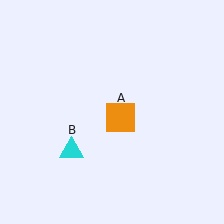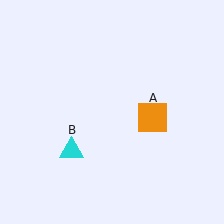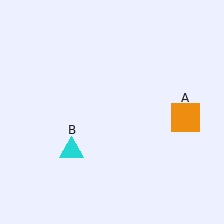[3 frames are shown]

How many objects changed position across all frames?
1 object changed position: orange square (object A).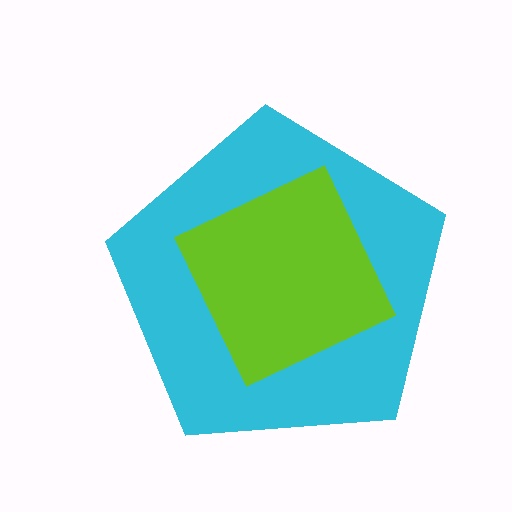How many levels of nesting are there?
2.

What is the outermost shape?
The cyan pentagon.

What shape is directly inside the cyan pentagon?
The lime diamond.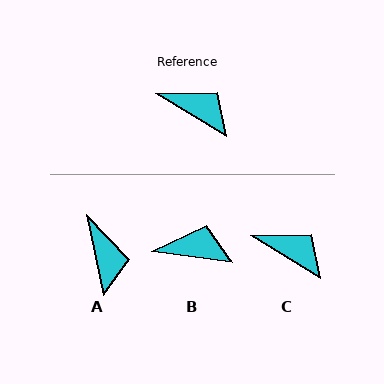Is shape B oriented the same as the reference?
No, it is off by about 24 degrees.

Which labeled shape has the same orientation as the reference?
C.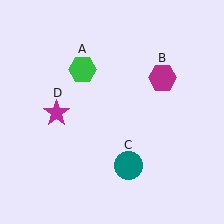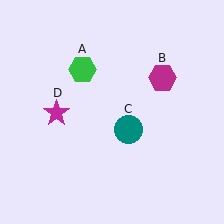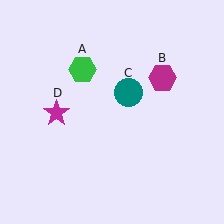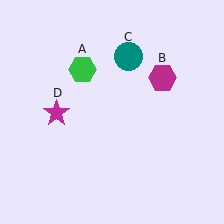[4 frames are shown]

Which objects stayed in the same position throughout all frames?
Green hexagon (object A) and magenta hexagon (object B) and magenta star (object D) remained stationary.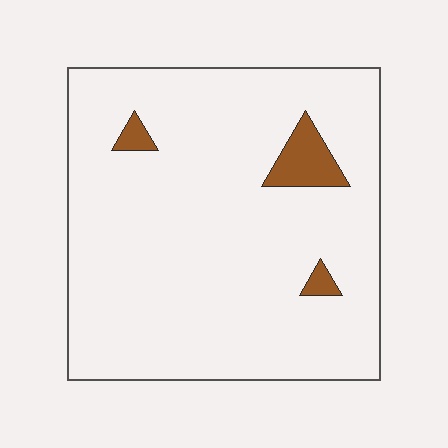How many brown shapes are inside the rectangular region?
3.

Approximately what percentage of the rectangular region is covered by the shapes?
Approximately 5%.